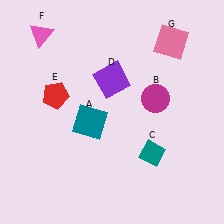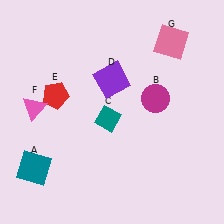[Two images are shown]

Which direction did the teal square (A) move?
The teal square (A) moved left.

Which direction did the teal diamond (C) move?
The teal diamond (C) moved left.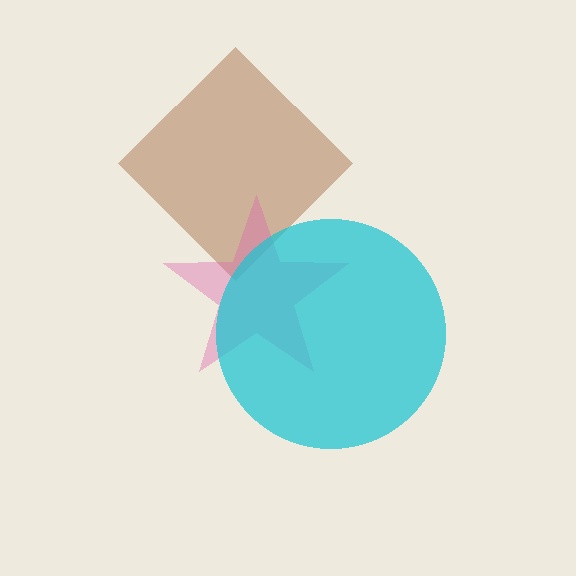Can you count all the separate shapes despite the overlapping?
Yes, there are 3 separate shapes.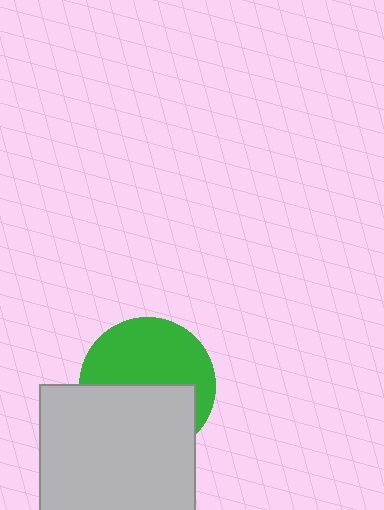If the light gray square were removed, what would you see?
You would see the complete green circle.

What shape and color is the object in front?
The object in front is a light gray square.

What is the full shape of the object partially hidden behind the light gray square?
The partially hidden object is a green circle.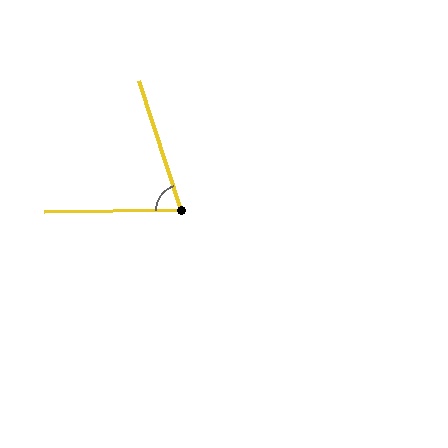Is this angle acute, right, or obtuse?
It is acute.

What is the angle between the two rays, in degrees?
Approximately 73 degrees.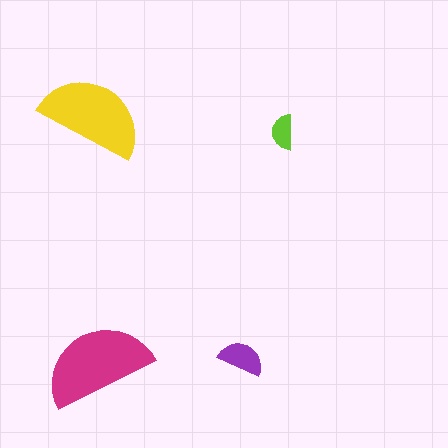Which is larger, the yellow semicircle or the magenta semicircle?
The magenta one.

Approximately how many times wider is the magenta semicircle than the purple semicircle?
About 2.5 times wider.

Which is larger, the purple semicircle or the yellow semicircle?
The yellow one.